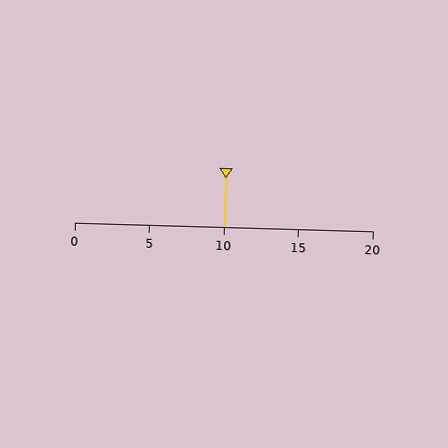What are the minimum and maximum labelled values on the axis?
The axis runs from 0 to 20.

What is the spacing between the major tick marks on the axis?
The major ticks are spaced 5 apart.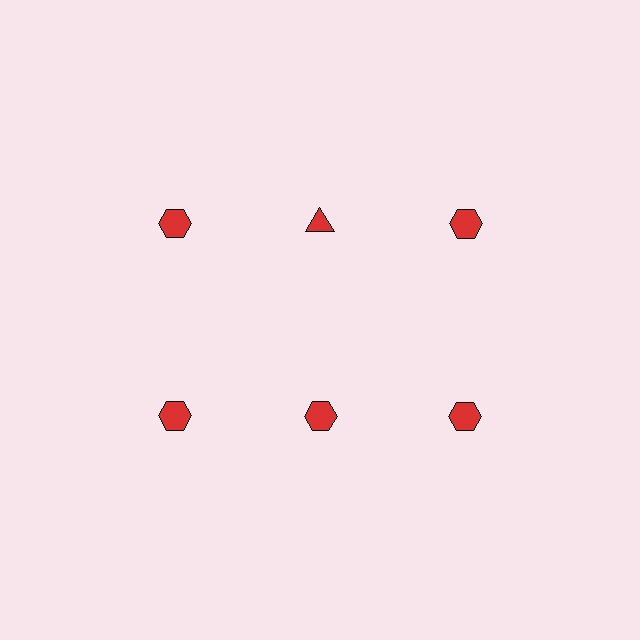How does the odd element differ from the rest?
It has a different shape: triangle instead of hexagon.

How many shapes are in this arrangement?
There are 6 shapes arranged in a grid pattern.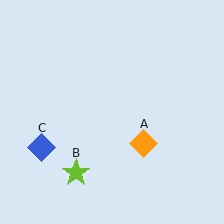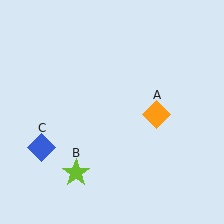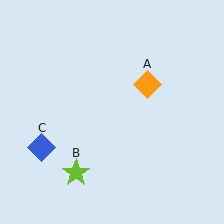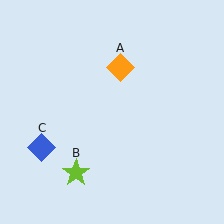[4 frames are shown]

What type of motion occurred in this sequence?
The orange diamond (object A) rotated counterclockwise around the center of the scene.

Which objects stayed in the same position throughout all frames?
Lime star (object B) and blue diamond (object C) remained stationary.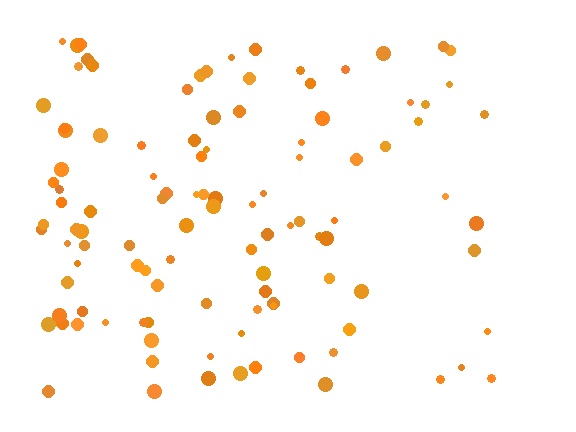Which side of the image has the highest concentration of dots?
The left.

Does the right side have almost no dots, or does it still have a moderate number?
Still a moderate number, just noticeably fewer than the left.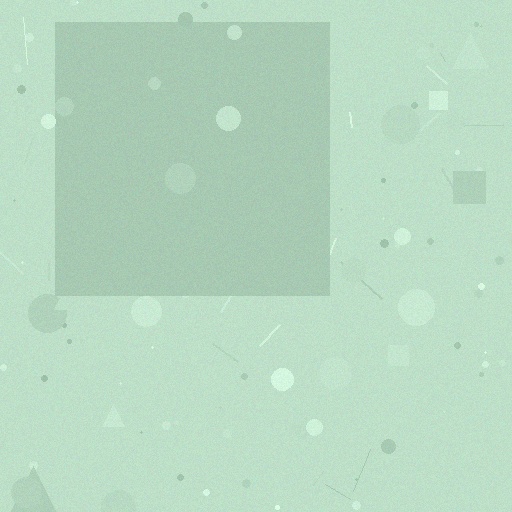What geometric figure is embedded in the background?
A square is embedded in the background.